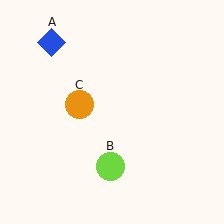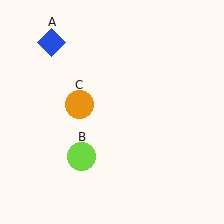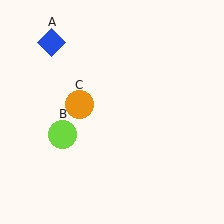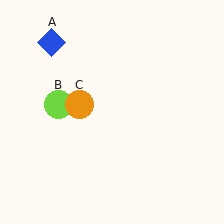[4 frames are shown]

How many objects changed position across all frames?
1 object changed position: lime circle (object B).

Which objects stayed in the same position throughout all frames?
Blue diamond (object A) and orange circle (object C) remained stationary.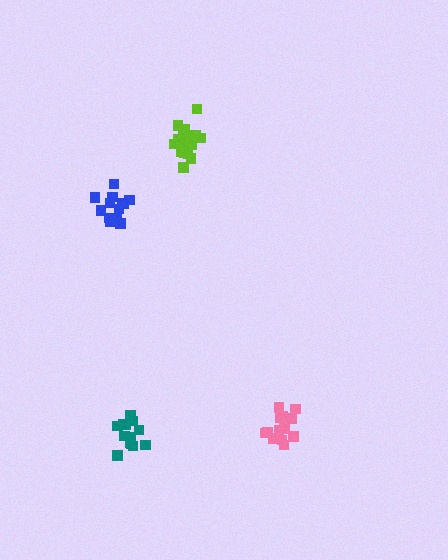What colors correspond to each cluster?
The clusters are colored: lime, pink, teal, blue.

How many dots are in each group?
Group 1: 19 dots, Group 2: 15 dots, Group 3: 14 dots, Group 4: 14 dots (62 total).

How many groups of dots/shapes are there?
There are 4 groups.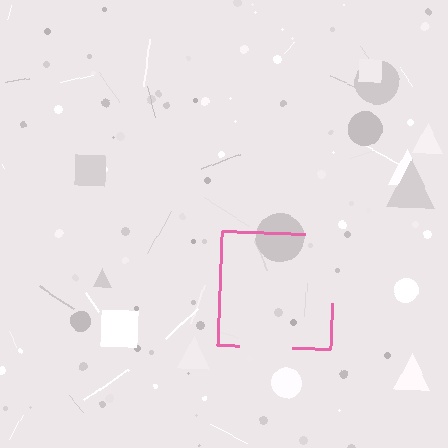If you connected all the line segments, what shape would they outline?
They would outline a square.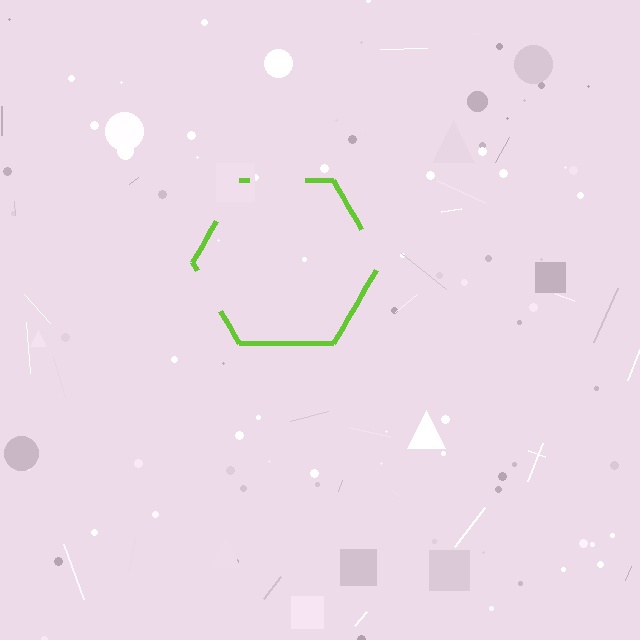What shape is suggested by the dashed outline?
The dashed outline suggests a hexagon.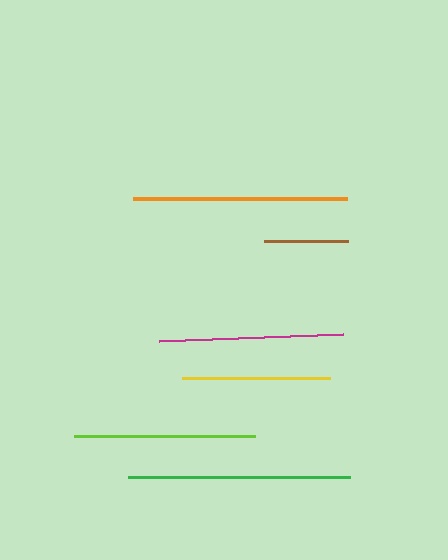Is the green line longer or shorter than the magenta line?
The green line is longer than the magenta line.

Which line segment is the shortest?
The brown line is the shortest at approximately 84 pixels.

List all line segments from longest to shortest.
From longest to shortest: green, orange, magenta, lime, yellow, brown.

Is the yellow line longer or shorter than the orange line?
The orange line is longer than the yellow line.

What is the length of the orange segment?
The orange segment is approximately 214 pixels long.